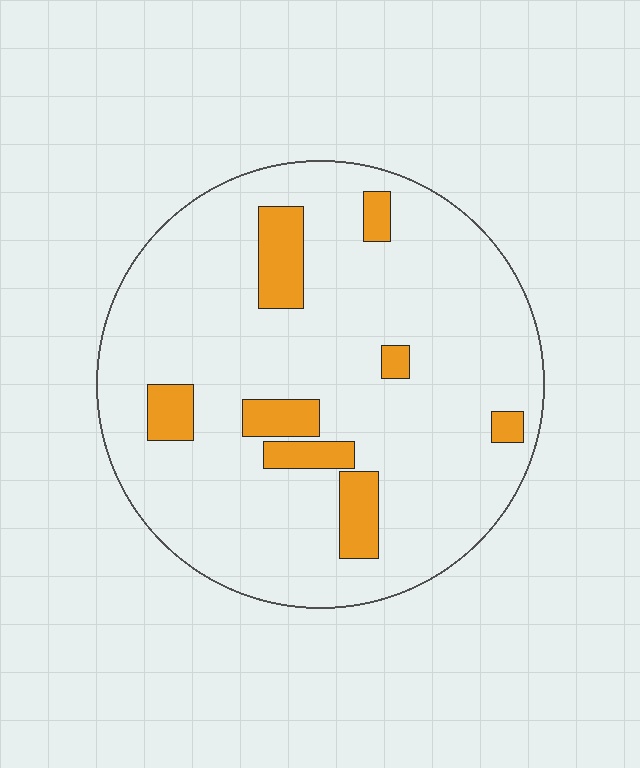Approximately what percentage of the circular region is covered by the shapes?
Approximately 15%.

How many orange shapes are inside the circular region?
8.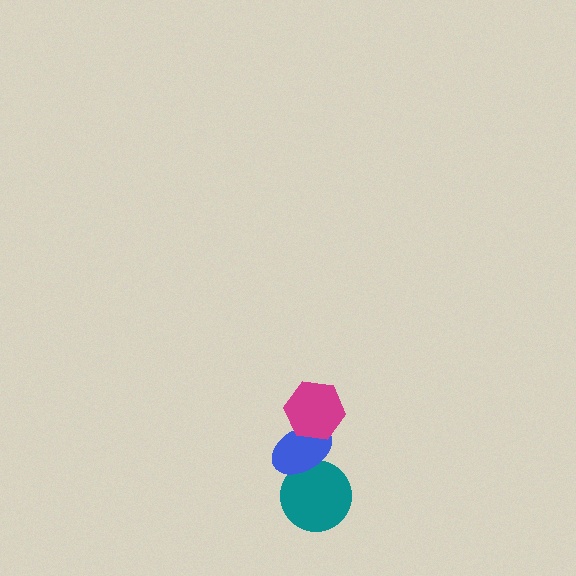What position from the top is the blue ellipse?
The blue ellipse is 2nd from the top.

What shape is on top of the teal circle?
The blue ellipse is on top of the teal circle.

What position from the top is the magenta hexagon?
The magenta hexagon is 1st from the top.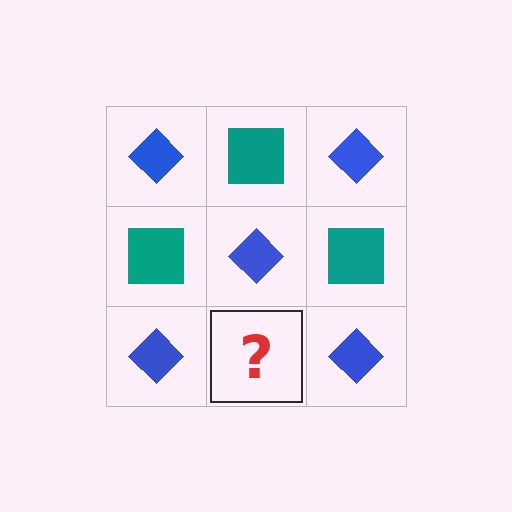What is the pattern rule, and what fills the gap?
The rule is that it alternates blue diamond and teal square in a checkerboard pattern. The gap should be filled with a teal square.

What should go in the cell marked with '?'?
The missing cell should contain a teal square.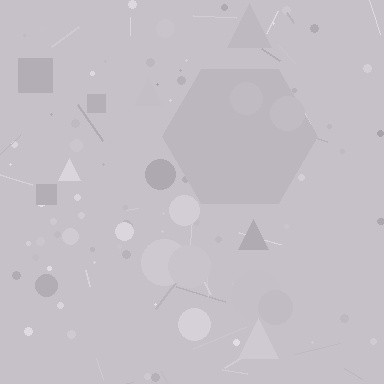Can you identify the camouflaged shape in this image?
The camouflaged shape is a hexagon.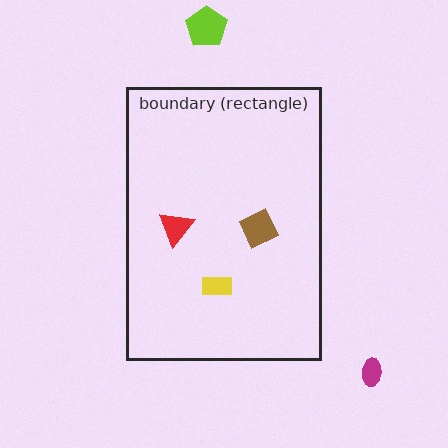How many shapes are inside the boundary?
3 inside, 2 outside.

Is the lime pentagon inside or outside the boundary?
Outside.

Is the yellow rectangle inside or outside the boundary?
Inside.